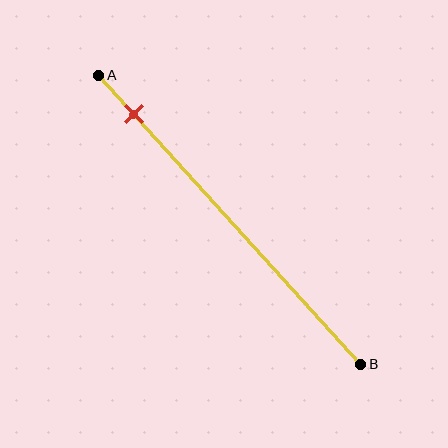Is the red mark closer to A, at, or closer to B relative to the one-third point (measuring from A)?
The red mark is closer to point A than the one-third point of segment AB.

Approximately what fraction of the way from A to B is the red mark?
The red mark is approximately 15% of the way from A to B.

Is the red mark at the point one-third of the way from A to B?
No, the mark is at about 15% from A, not at the 33% one-third point.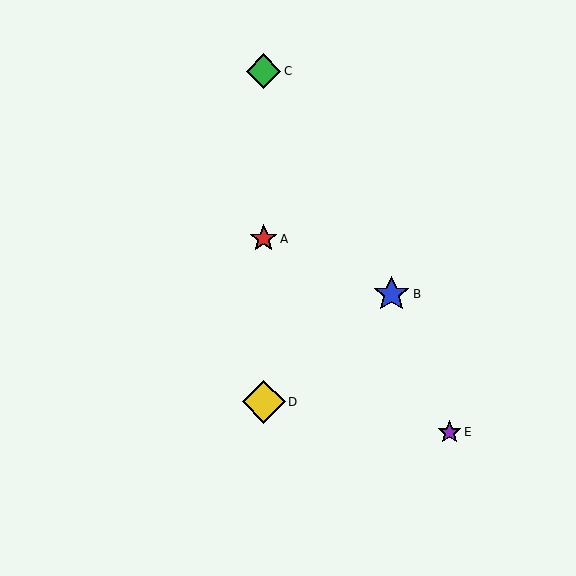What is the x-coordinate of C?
Object C is at x≈264.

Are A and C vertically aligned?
Yes, both are at x≈264.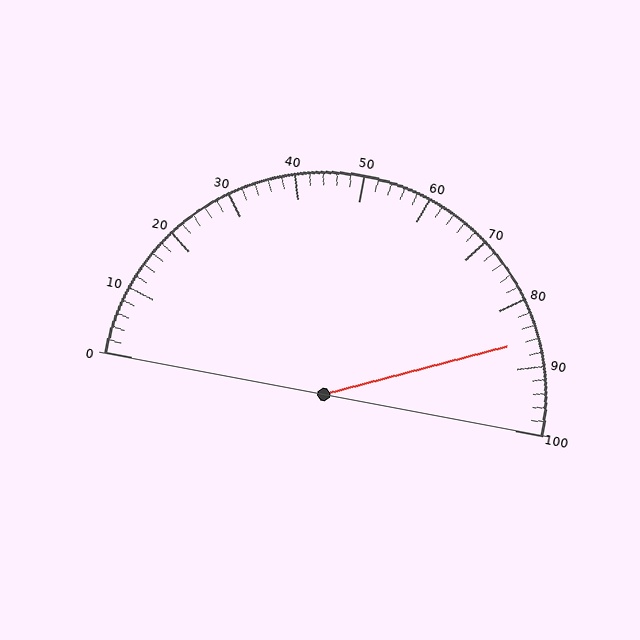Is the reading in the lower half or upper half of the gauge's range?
The reading is in the upper half of the range (0 to 100).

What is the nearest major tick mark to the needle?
The nearest major tick mark is 90.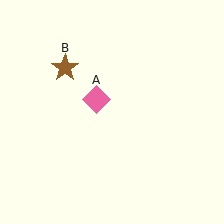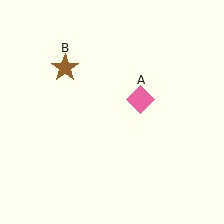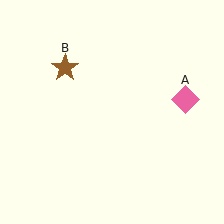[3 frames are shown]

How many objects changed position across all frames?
1 object changed position: pink diamond (object A).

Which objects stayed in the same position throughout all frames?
Brown star (object B) remained stationary.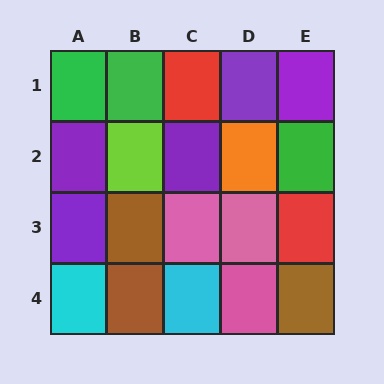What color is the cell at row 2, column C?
Purple.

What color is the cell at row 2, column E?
Green.